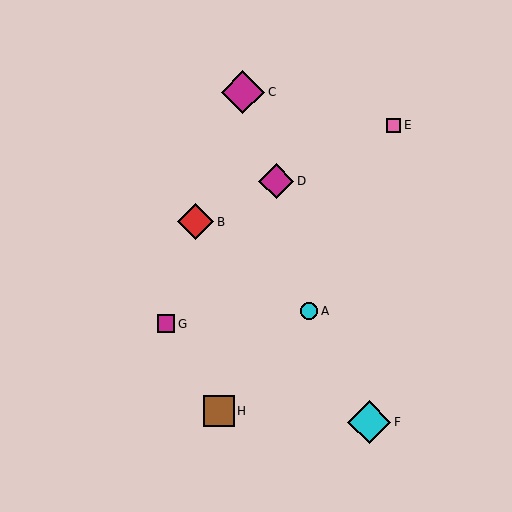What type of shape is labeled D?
Shape D is a magenta diamond.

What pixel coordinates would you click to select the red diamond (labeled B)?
Click at (196, 222) to select the red diamond B.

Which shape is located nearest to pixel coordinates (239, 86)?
The magenta diamond (labeled C) at (243, 92) is nearest to that location.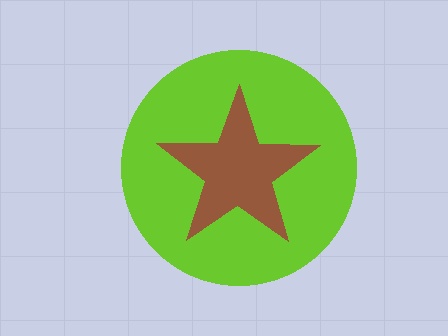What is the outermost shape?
The lime circle.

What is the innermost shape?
The brown star.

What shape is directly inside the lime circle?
The brown star.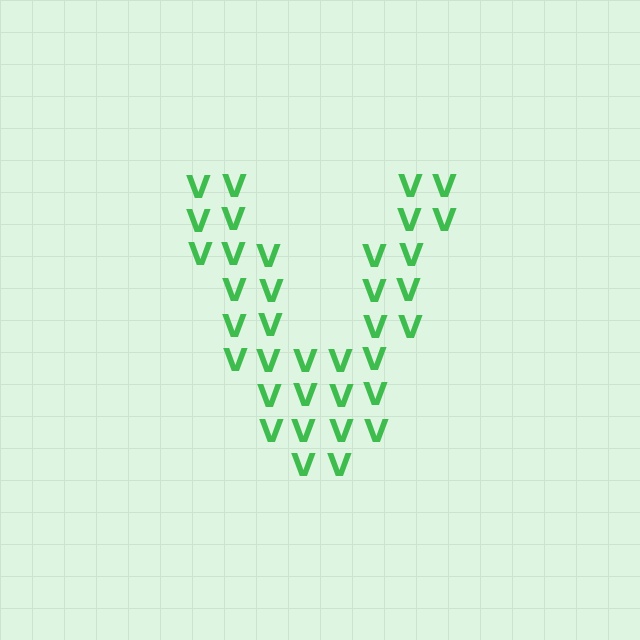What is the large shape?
The large shape is the letter V.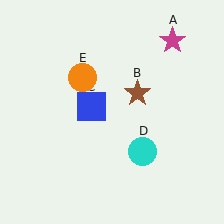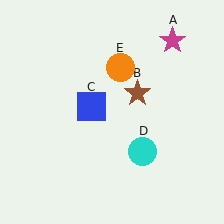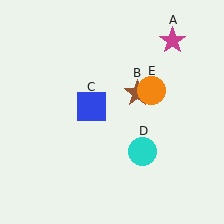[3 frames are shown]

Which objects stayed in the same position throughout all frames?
Magenta star (object A) and brown star (object B) and blue square (object C) and cyan circle (object D) remained stationary.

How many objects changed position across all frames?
1 object changed position: orange circle (object E).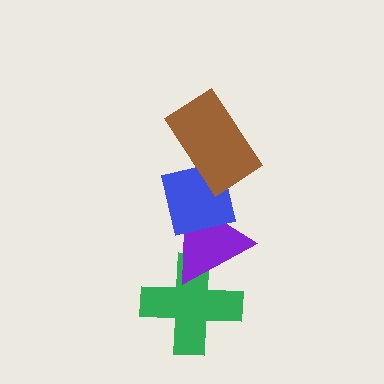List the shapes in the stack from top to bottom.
From top to bottom: the brown rectangle, the blue square, the purple triangle, the green cross.